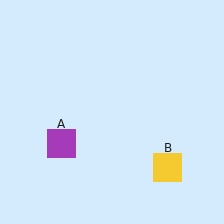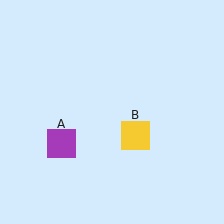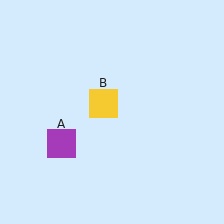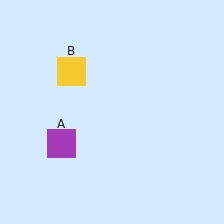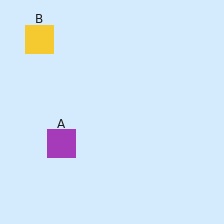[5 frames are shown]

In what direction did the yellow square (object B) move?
The yellow square (object B) moved up and to the left.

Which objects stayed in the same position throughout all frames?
Purple square (object A) remained stationary.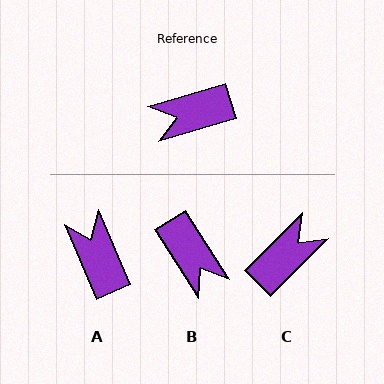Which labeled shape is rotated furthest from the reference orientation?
C, about 152 degrees away.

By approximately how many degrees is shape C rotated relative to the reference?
Approximately 152 degrees clockwise.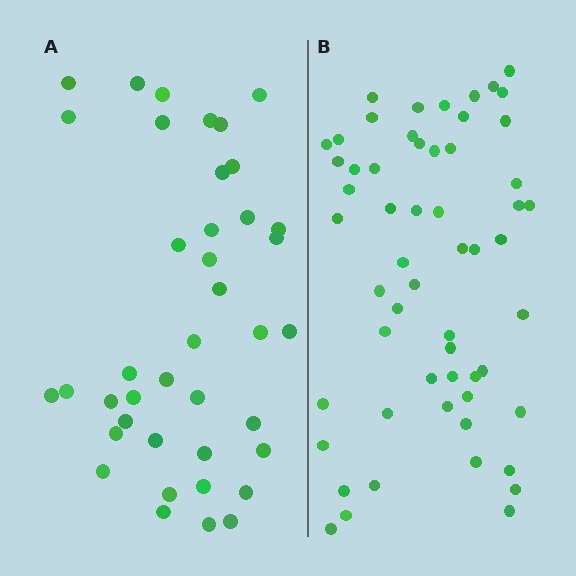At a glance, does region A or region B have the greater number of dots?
Region B (the right region) has more dots.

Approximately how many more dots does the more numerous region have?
Region B has approximately 15 more dots than region A.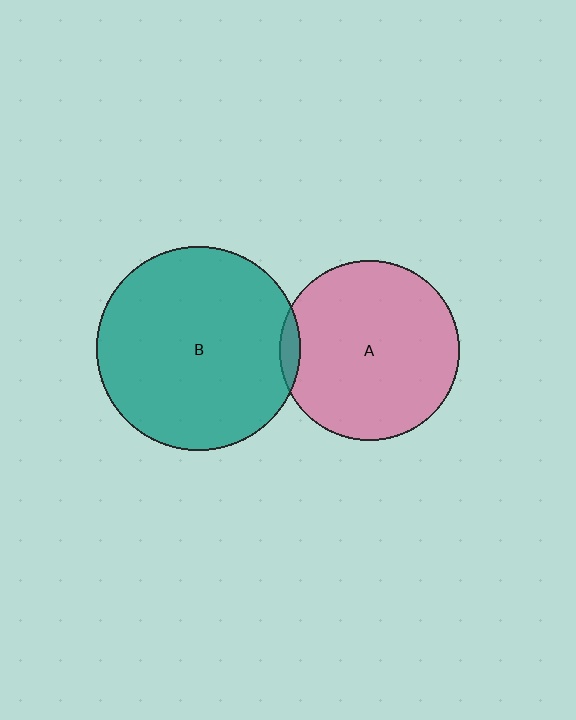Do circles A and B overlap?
Yes.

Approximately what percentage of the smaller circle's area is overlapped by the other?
Approximately 5%.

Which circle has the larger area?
Circle B (teal).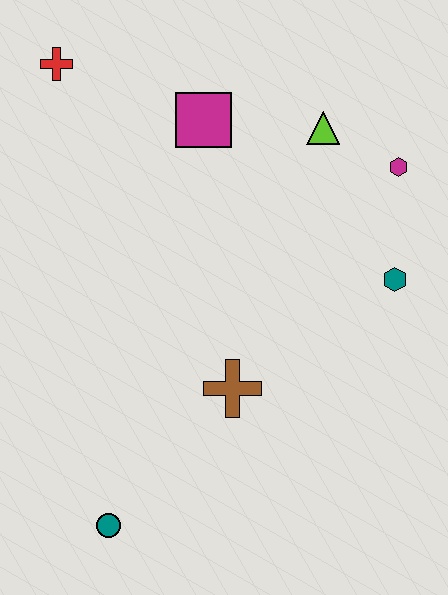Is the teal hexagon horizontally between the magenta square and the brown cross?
No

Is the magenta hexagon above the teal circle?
Yes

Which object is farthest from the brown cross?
The red cross is farthest from the brown cross.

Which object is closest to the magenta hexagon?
The lime triangle is closest to the magenta hexagon.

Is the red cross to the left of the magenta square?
Yes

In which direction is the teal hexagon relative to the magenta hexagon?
The teal hexagon is below the magenta hexagon.